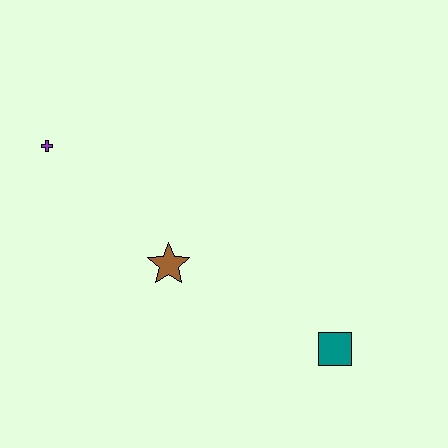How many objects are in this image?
There are 3 objects.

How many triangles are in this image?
There are no triangles.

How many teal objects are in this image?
There is 1 teal object.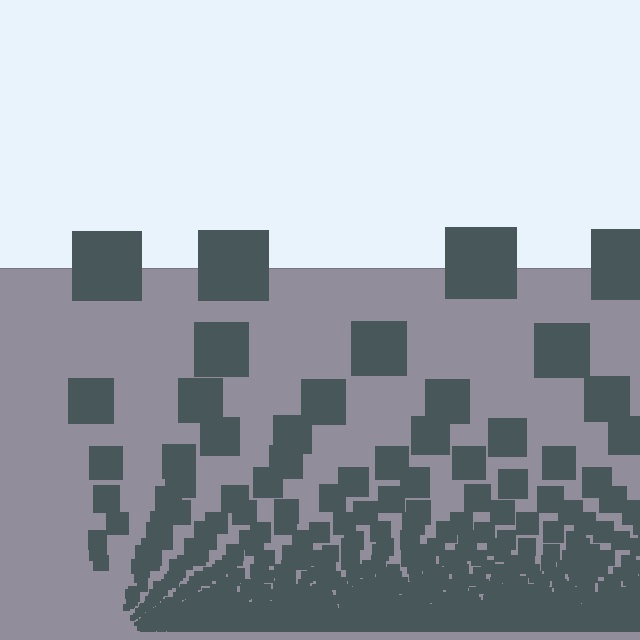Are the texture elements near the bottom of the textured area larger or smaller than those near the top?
Smaller. The gradient is inverted — elements near the bottom are smaller and denser.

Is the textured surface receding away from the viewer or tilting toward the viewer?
The surface appears to tilt toward the viewer. Texture elements get larger and sparser toward the top.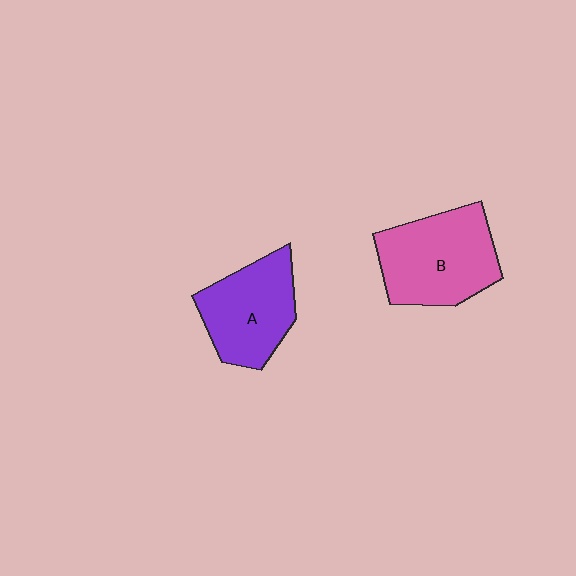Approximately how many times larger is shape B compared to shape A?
Approximately 1.2 times.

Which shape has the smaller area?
Shape A (purple).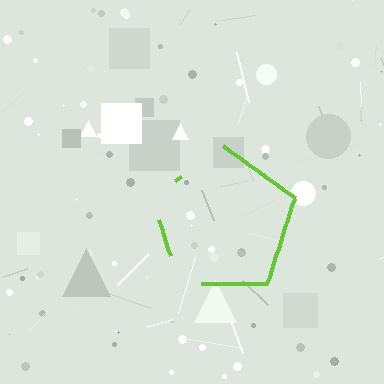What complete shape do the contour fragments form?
The contour fragments form a pentagon.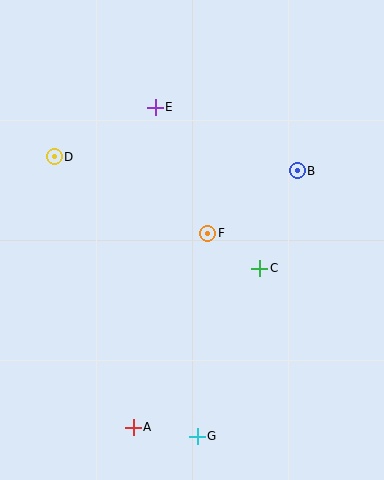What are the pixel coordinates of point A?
Point A is at (133, 427).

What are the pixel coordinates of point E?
Point E is at (155, 107).